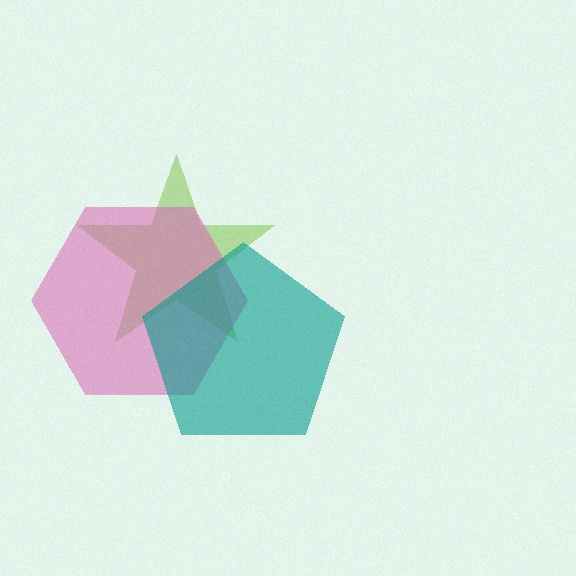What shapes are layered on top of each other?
The layered shapes are: a lime star, a pink hexagon, a teal pentagon.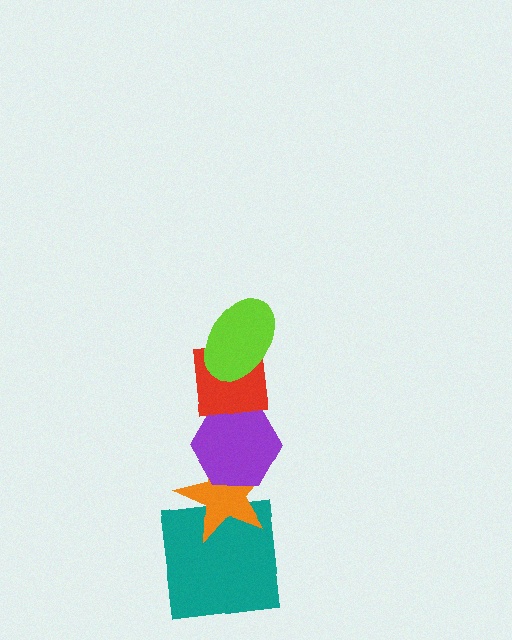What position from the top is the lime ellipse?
The lime ellipse is 1st from the top.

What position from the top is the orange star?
The orange star is 4th from the top.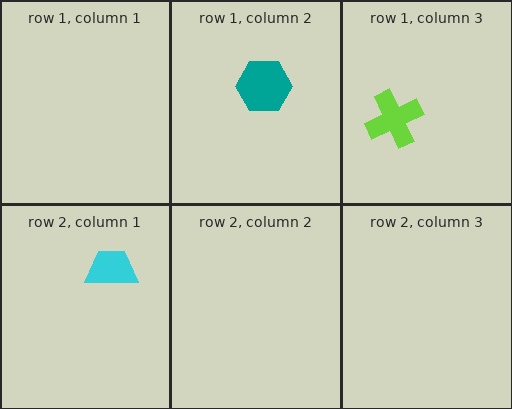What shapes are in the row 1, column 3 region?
The lime cross.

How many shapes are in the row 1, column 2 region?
1.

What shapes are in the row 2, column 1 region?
The cyan trapezoid.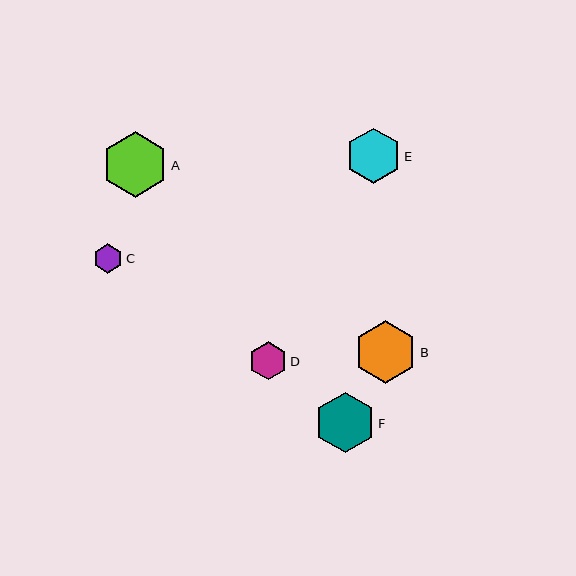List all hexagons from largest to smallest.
From largest to smallest: A, B, F, E, D, C.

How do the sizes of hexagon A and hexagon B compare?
Hexagon A and hexagon B are approximately the same size.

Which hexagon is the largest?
Hexagon A is the largest with a size of approximately 66 pixels.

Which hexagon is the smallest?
Hexagon C is the smallest with a size of approximately 30 pixels.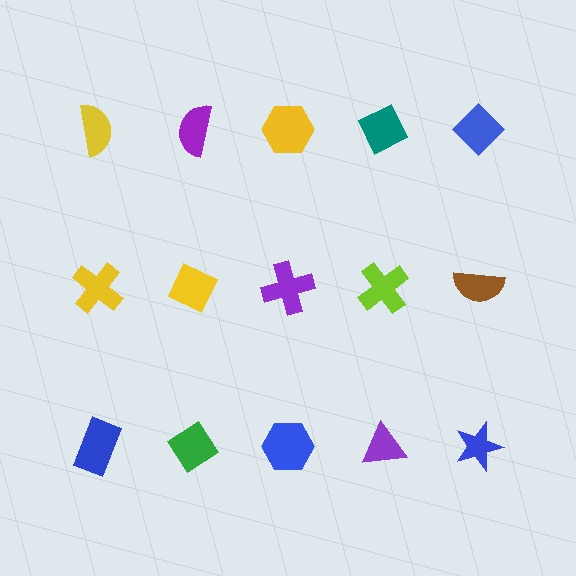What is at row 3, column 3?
A blue hexagon.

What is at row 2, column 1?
A yellow cross.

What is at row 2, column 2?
A yellow diamond.